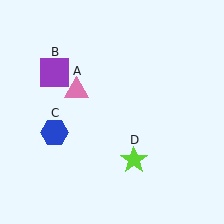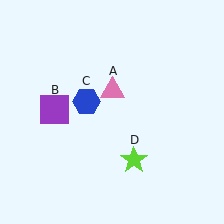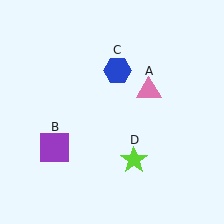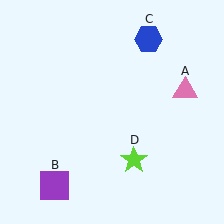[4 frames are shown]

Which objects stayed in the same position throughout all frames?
Lime star (object D) remained stationary.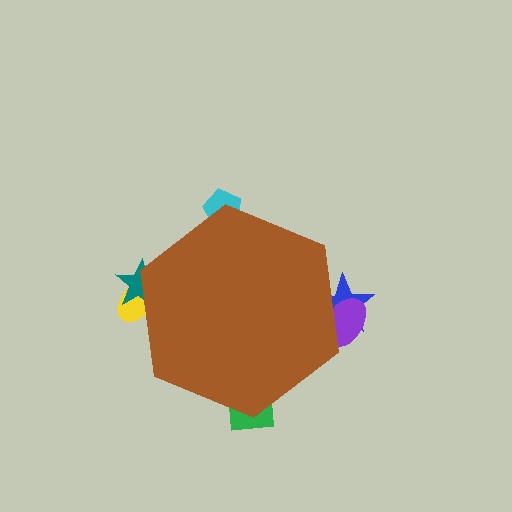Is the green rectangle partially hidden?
Yes, the green rectangle is partially hidden behind the brown hexagon.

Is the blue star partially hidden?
Yes, the blue star is partially hidden behind the brown hexagon.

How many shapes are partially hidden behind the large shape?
6 shapes are partially hidden.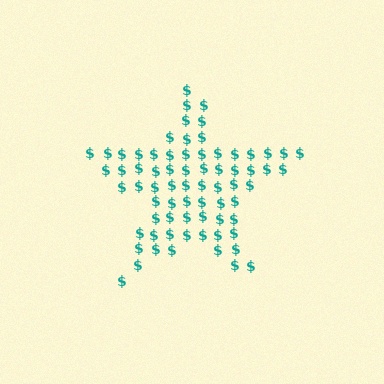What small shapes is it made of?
It is made of small dollar signs.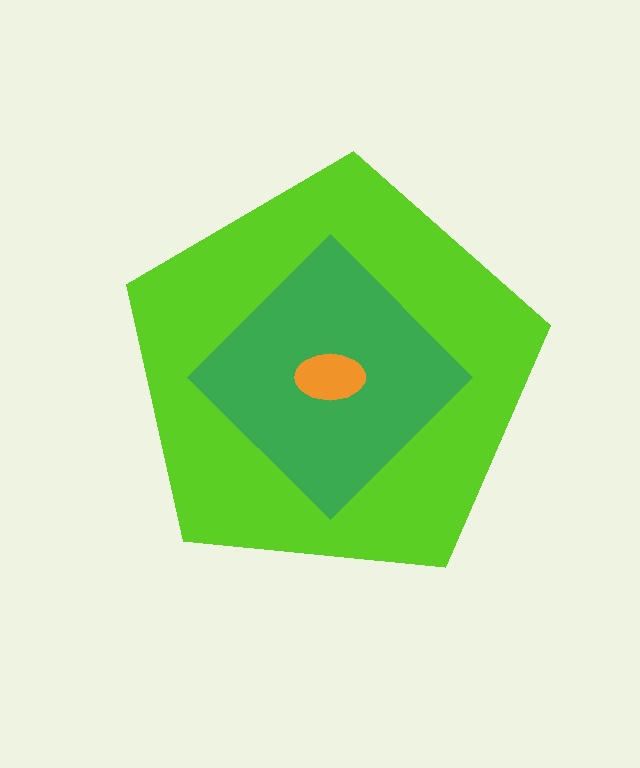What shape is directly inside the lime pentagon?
The green diamond.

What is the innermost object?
The orange ellipse.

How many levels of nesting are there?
3.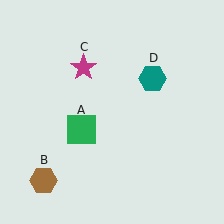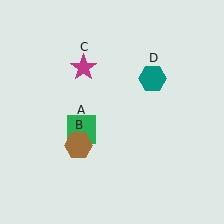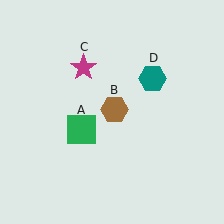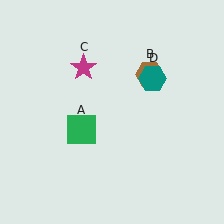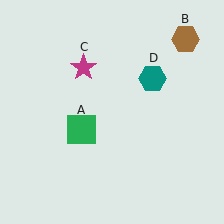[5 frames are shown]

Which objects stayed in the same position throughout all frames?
Green square (object A) and magenta star (object C) and teal hexagon (object D) remained stationary.